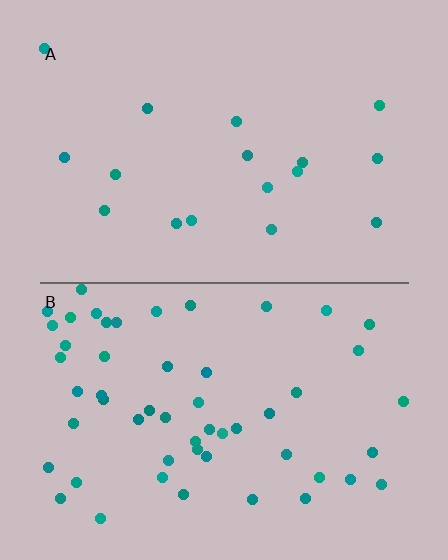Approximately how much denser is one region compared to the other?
Approximately 3.1× — region B over region A.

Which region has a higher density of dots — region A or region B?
B (the bottom).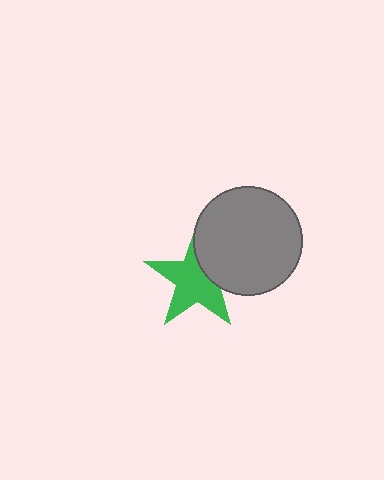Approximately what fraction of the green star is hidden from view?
Roughly 30% of the green star is hidden behind the gray circle.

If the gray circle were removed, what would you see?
You would see the complete green star.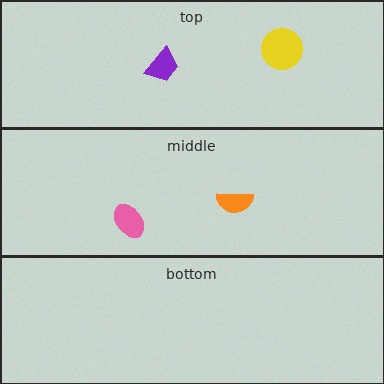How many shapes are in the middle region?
2.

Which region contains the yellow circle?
The top region.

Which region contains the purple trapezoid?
The top region.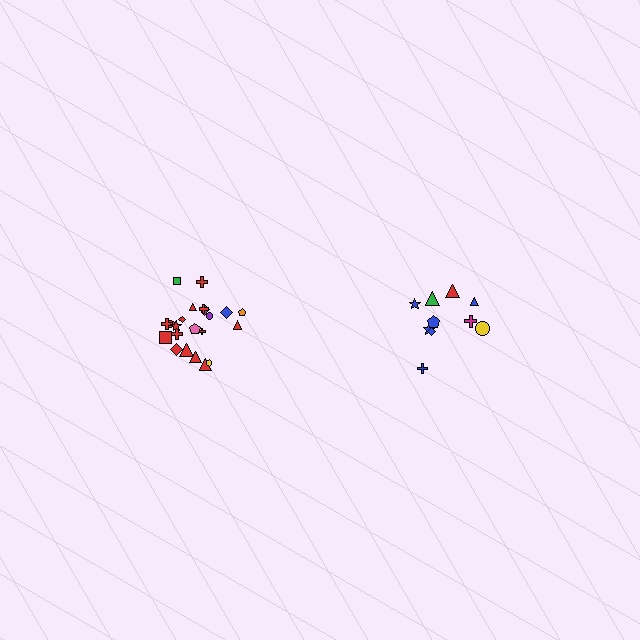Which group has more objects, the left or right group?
The left group.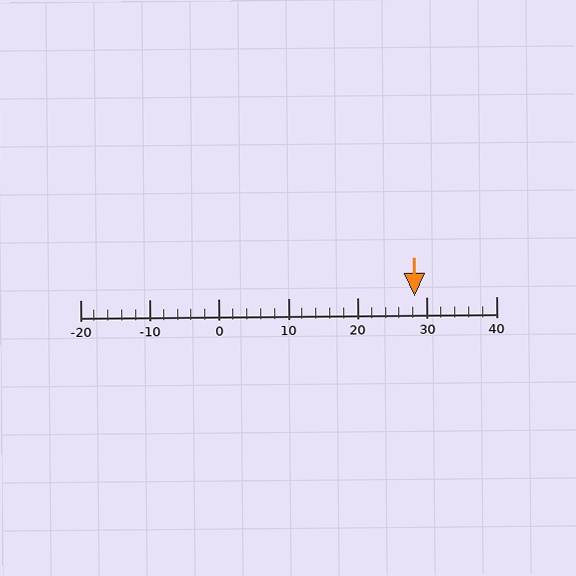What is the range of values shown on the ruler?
The ruler shows values from -20 to 40.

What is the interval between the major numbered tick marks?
The major tick marks are spaced 10 units apart.